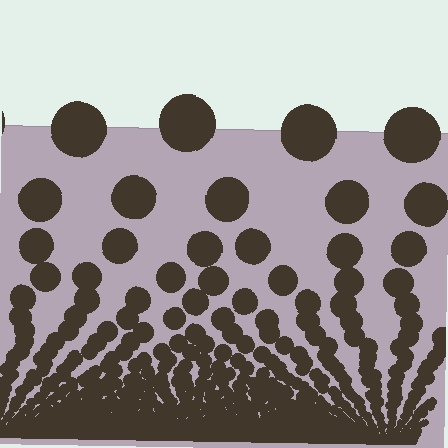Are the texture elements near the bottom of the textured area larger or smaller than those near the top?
Smaller. The gradient is inverted — elements near the bottom are smaller and denser.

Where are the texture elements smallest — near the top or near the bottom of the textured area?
Near the bottom.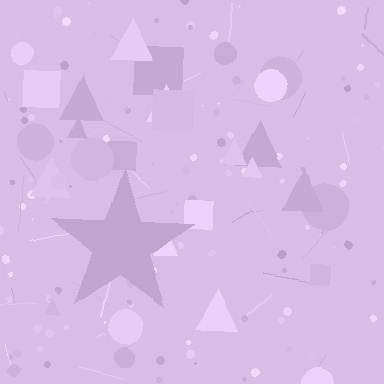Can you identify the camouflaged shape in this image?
The camouflaged shape is a star.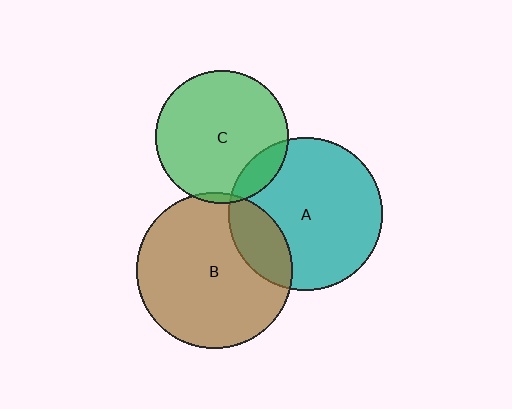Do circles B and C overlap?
Yes.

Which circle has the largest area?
Circle B (brown).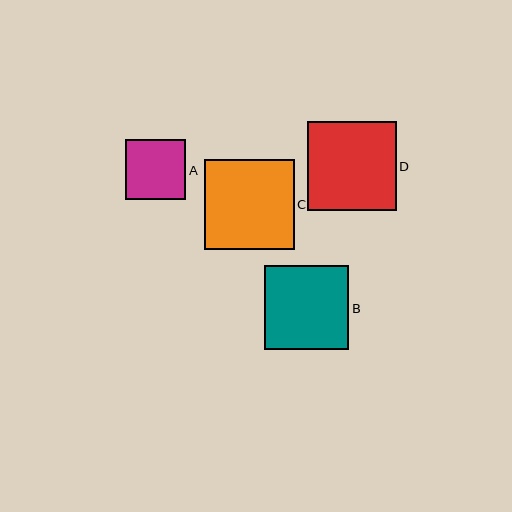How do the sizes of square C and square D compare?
Square C and square D are approximately the same size.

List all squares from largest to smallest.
From largest to smallest: C, D, B, A.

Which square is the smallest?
Square A is the smallest with a size of approximately 60 pixels.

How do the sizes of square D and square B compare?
Square D and square B are approximately the same size.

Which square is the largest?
Square C is the largest with a size of approximately 90 pixels.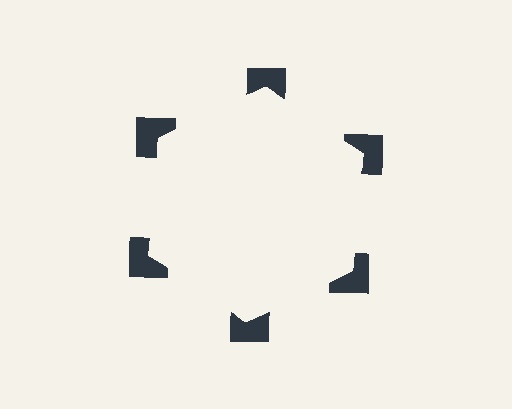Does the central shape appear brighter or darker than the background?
It typically appears slightly brighter than the background, even though no actual brightness change is drawn.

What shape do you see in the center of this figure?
An illusory hexagon — its edges are inferred from the aligned wedge cuts in the notched squares, not physically drawn.